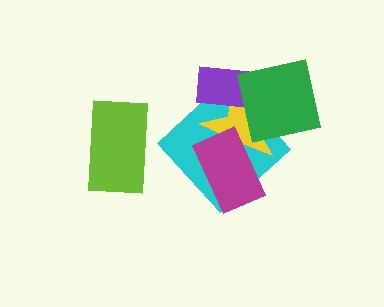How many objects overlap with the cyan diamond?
4 objects overlap with the cyan diamond.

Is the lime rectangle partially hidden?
No, no other shape covers it.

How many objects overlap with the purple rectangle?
3 objects overlap with the purple rectangle.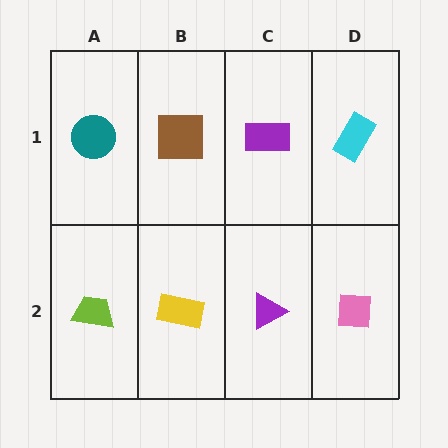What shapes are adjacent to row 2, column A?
A teal circle (row 1, column A), a yellow rectangle (row 2, column B).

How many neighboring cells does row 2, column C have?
3.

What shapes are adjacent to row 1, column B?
A yellow rectangle (row 2, column B), a teal circle (row 1, column A), a purple rectangle (row 1, column C).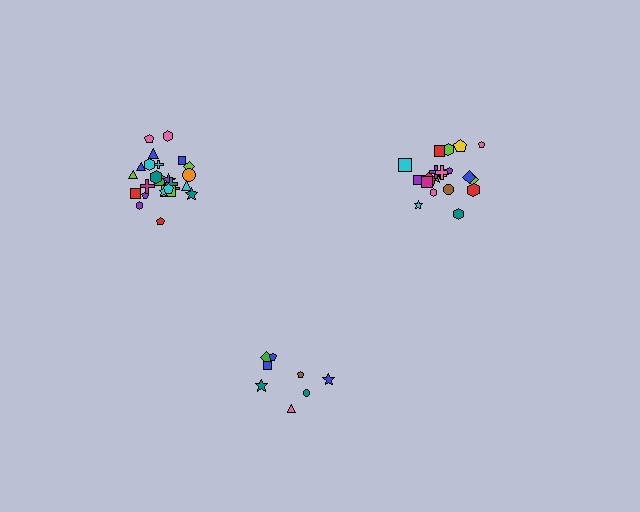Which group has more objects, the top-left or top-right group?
The top-left group.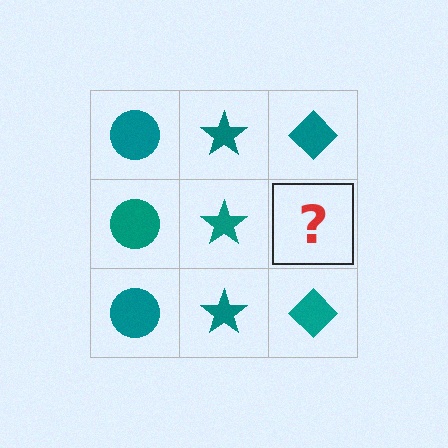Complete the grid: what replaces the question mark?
The question mark should be replaced with a teal diamond.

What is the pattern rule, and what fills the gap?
The rule is that each column has a consistent shape. The gap should be filled with a teal diamond.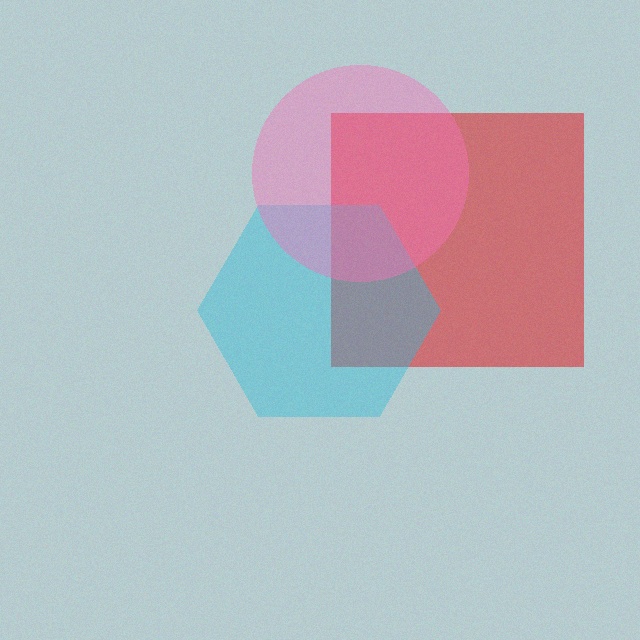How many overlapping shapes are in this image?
There are 3 overlapping shapes in the image.